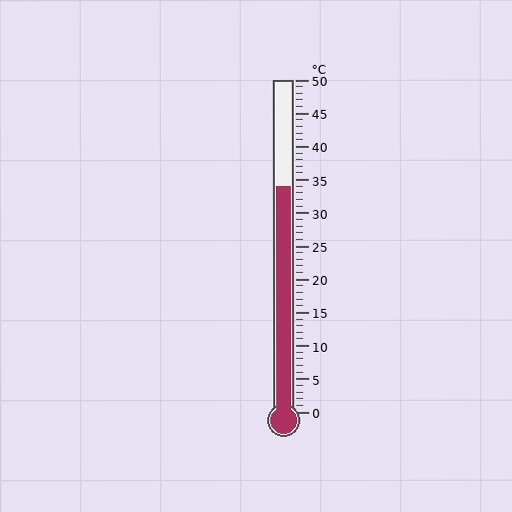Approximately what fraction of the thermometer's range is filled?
The thermometer is filled to approximately 70% of its range.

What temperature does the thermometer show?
The thermometer shows approximately 34°C.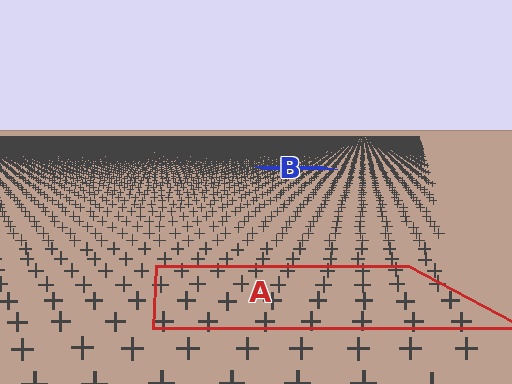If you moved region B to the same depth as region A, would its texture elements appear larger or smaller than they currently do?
They would appear larger. At a closer depth, the same texture elements are projected at a bigger on-screen size.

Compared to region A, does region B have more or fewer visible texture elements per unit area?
Region B has more texture elements per unit area — they are packed more densely because it is farther away.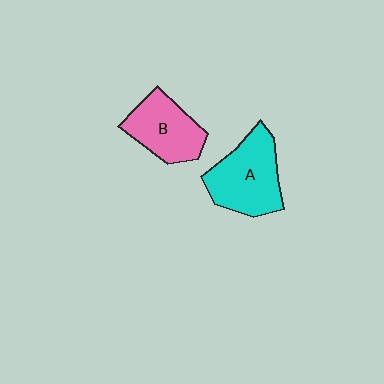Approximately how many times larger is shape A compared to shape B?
Approximately 1.2 times.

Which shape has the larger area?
Shape A (cyan).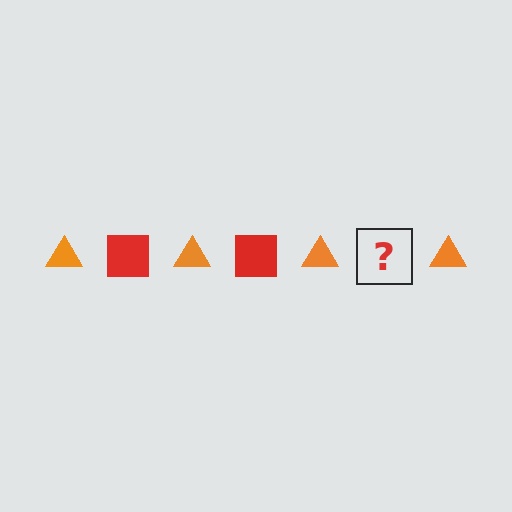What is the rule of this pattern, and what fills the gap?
The rule is that the pattern alternates between orange triangle and red square. The gap should be filled with a red square.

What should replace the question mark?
The question mark should be replaced with a red square.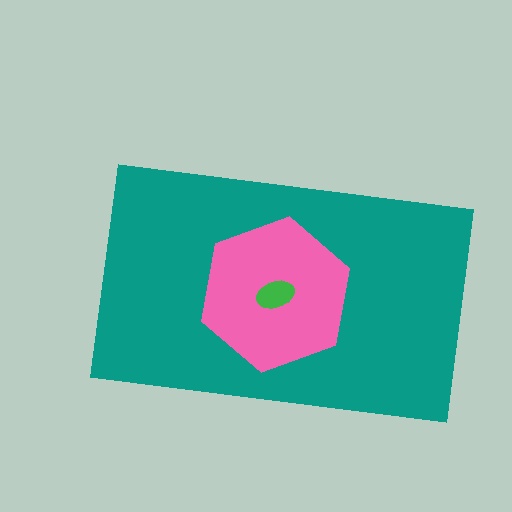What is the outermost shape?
The teal rectangle.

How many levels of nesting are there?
3.